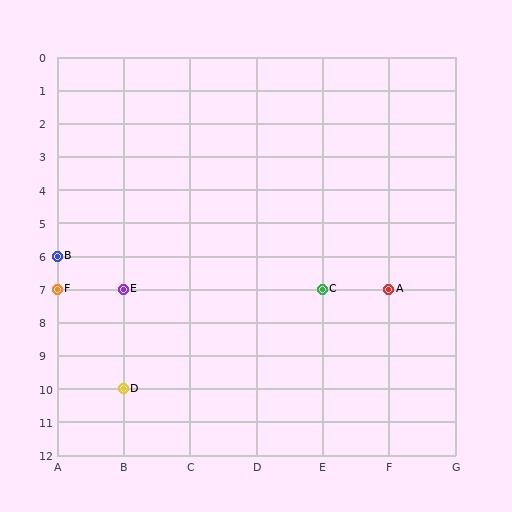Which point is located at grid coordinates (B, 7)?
Point E is at (B, 7).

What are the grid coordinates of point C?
Point C is at grid coordinates (E, 7).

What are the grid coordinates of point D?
Point D is at grid coordinates (B, 10).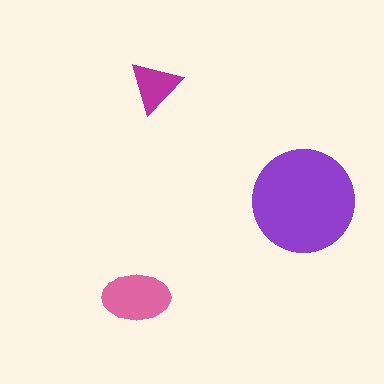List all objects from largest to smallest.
The purple circle, the pink ellipse, the magenta triangle.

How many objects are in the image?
There are 3 objects in the image.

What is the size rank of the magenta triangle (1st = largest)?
3rd.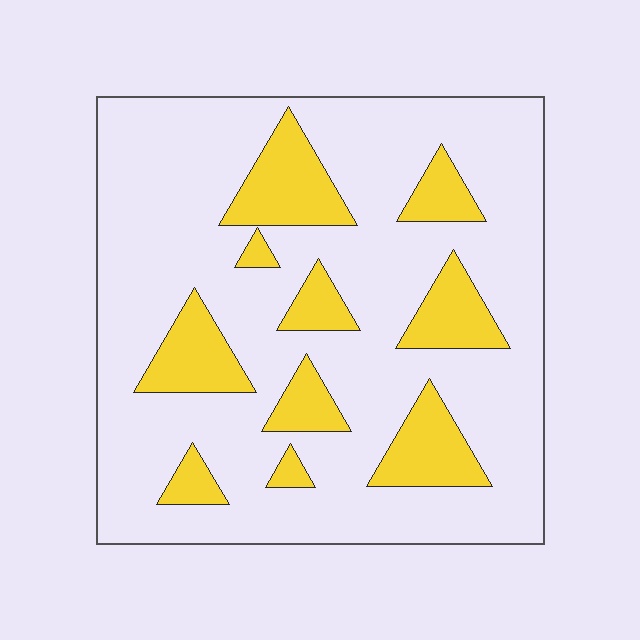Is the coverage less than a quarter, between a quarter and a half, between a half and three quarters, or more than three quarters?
Less than a quarter.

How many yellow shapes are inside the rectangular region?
10.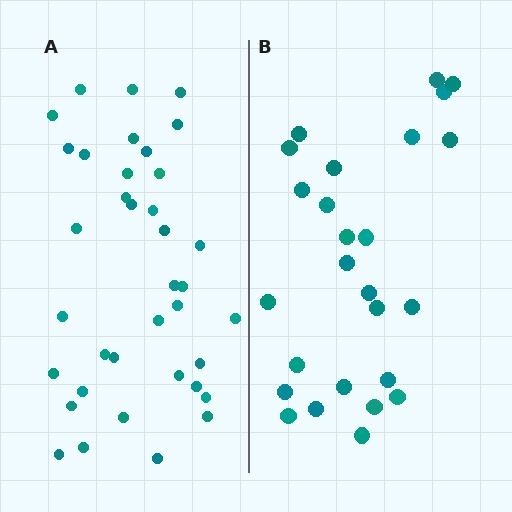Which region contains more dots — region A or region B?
Region A (the left region) has more dots.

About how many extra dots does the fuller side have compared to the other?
Region A has roughly 12 or so more dots than region B.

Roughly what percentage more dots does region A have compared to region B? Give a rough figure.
About 40% more.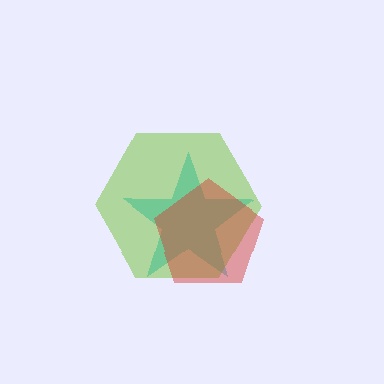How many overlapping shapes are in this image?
There are 3 overlapping shapes in the image.